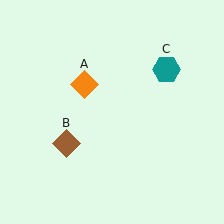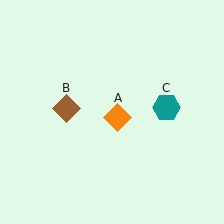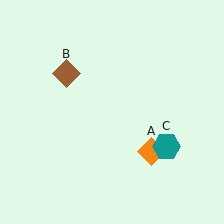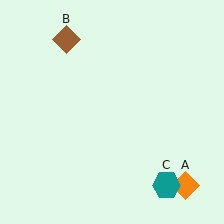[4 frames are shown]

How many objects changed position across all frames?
3 objects changed position: orange diamond (object A), brown diamond (object B), teal hexagon (object C).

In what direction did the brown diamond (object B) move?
The brown diamond (object B) moved up.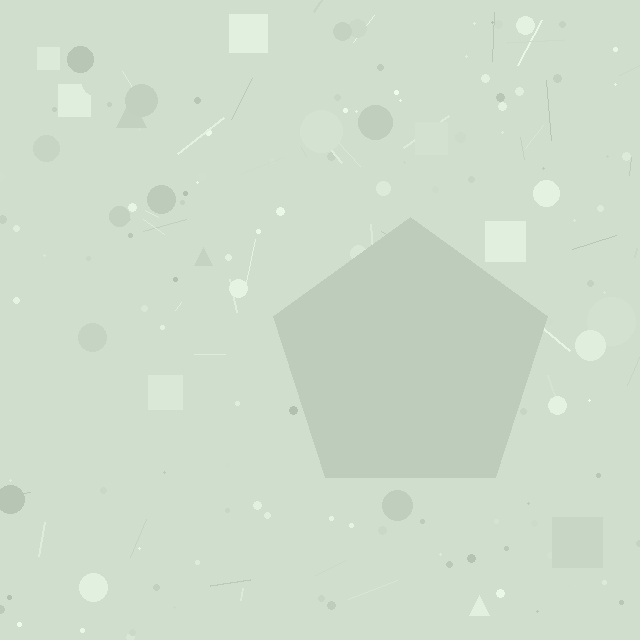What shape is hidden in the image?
A pentagon is hidden in the image.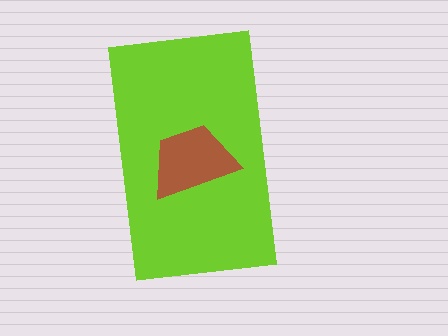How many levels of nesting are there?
2.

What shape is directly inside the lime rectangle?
The brown trapezoid.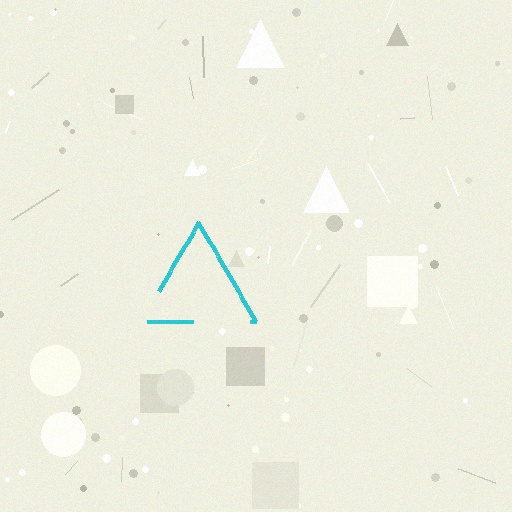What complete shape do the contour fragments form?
The contour fragments form a triangle.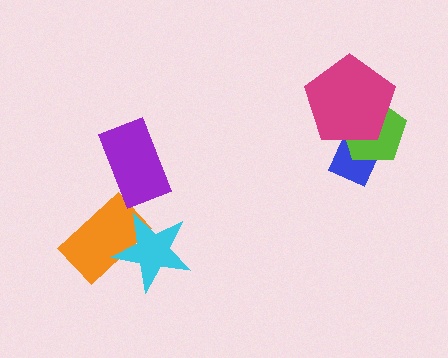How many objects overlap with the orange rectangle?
1 object overlaps with the orange rectangle.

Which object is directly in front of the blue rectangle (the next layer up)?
The lime pentagon is directly in front of the blue rectangle.